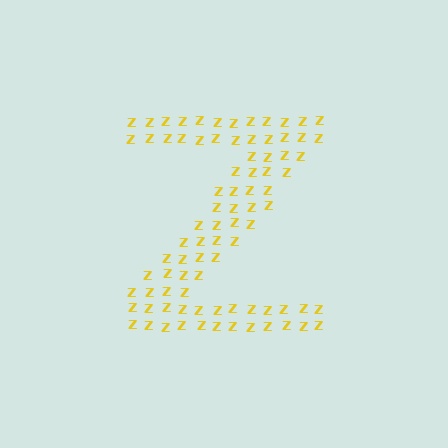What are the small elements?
The small elements are letter Z's.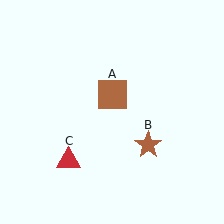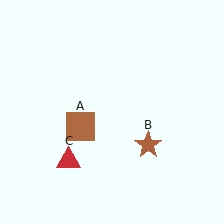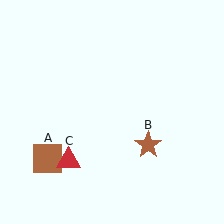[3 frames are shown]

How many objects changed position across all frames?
1 object changed position: brown square (object A).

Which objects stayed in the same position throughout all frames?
Brown star (object B) and red triangle (object C) remained stationary.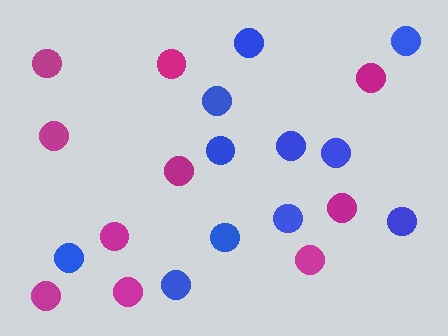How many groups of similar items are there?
There are 2 groups: one group of magenta circles (10) and one group of blue circles (11).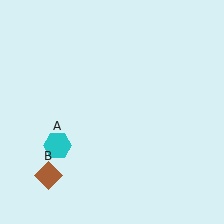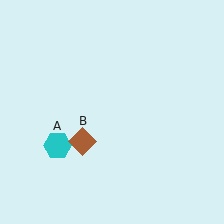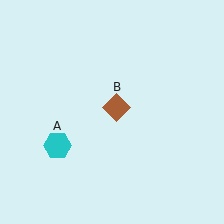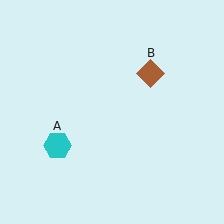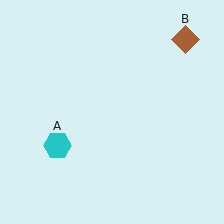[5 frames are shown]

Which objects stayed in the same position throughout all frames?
Cyan hexagon (object A) remained stationary.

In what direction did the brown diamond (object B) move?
The brown diamond (object B) moved up and to the right.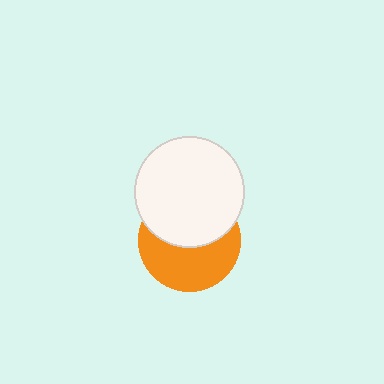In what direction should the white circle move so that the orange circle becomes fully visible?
The white circle should move up. That is the shortest direction to clear the overlap and leave the orange circle fully visible.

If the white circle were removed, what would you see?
You would see the complete orange circle.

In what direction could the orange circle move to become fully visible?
The orange circle could move down. That would shift it out from behind the white circle entirely.